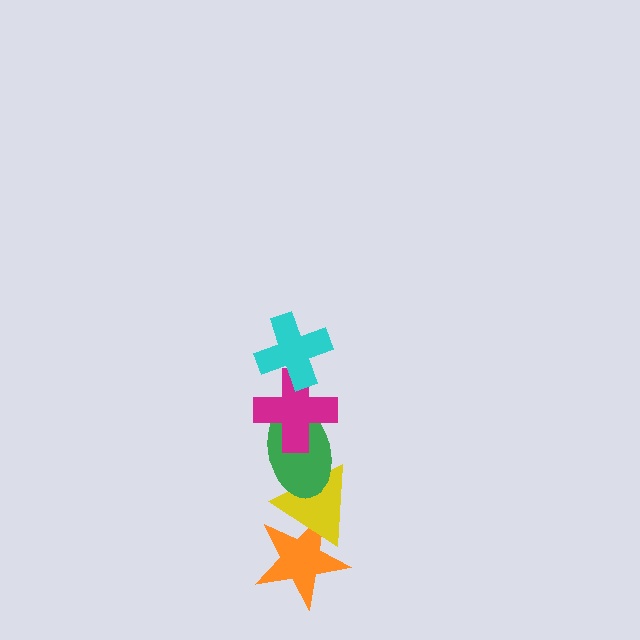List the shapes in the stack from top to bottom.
From top to bottom: the cyan cross, the magenta cross, the green ellipse, the yellow triangle, the orange star.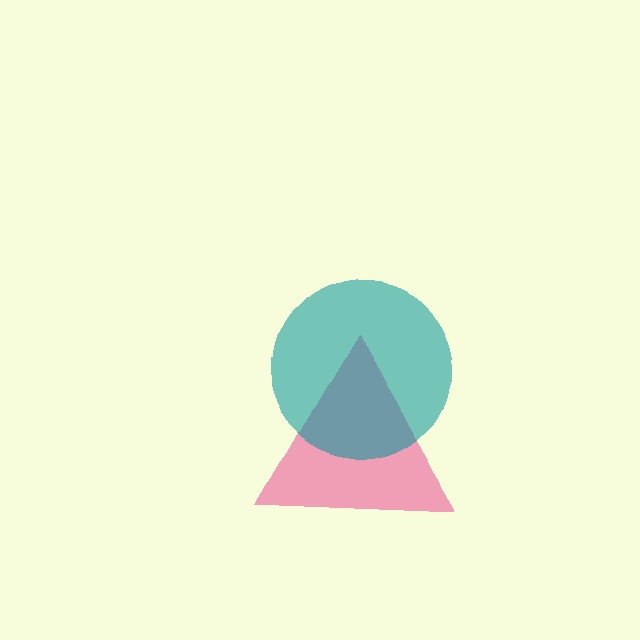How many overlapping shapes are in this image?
There are 2 overlapping shapes in the image.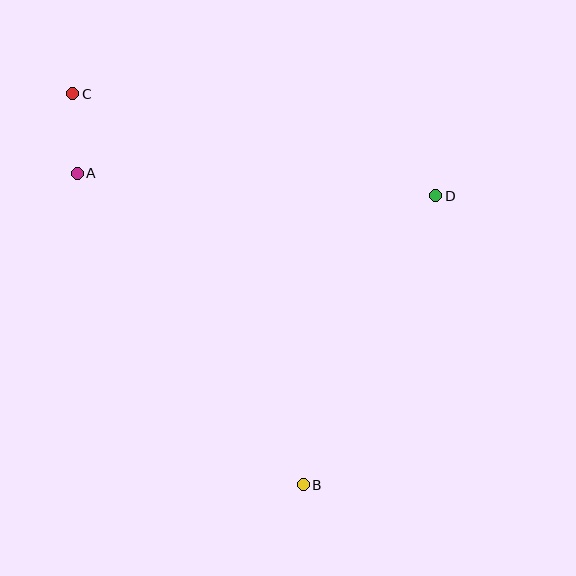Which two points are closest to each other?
Points A and C are closest to each other.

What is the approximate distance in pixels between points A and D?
The distance between A and D is approximately 359 pixels.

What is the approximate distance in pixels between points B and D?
The distance between B and D is approximately 318 pixels.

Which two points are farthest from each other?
Points B and C are farthest from each other.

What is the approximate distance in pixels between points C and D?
The distance between C and D is approximately 377 pixels.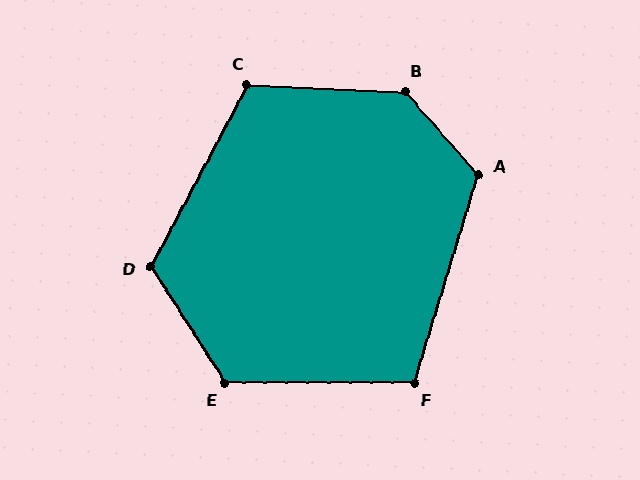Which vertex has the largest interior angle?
B, at approximately 134 degrees.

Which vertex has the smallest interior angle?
F, at approximately 107 degrees.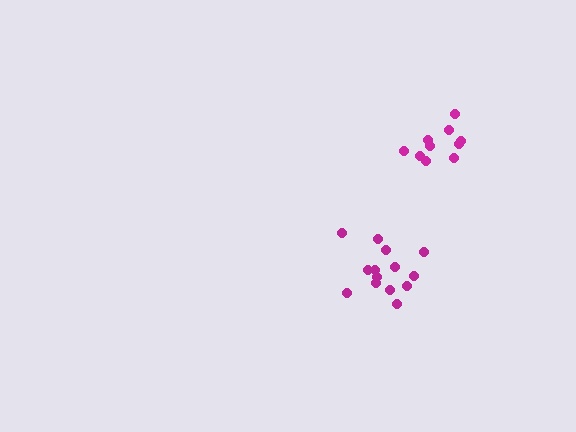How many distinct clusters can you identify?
There are 2 distinct clusters.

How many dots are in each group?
Group 1: 10 dots, Group 2: 14 dots (24 total).